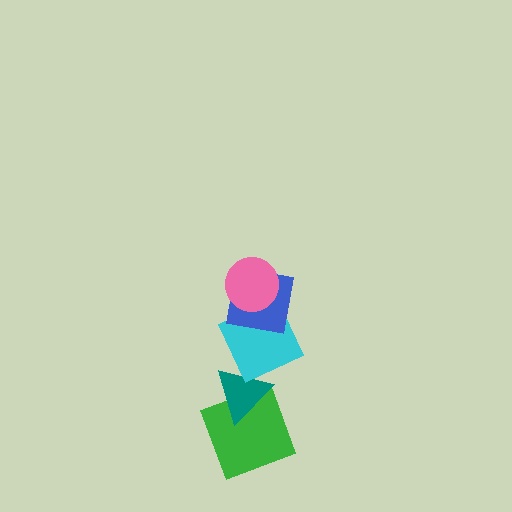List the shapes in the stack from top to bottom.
From top to bottom: the pink circle, the blue square, the cyan square, the teal triangle, the green square.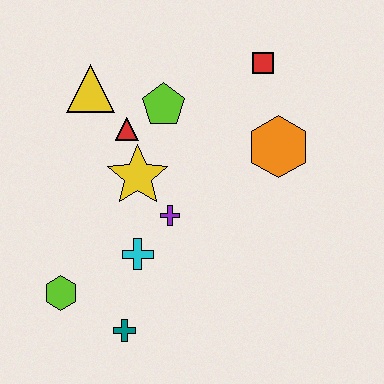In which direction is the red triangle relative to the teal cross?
The red triangle is above the teal cross.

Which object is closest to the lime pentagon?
The red triangle is closest to the lime pentagon.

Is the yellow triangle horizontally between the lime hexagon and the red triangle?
Yes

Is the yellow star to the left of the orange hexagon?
Yes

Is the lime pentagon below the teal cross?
No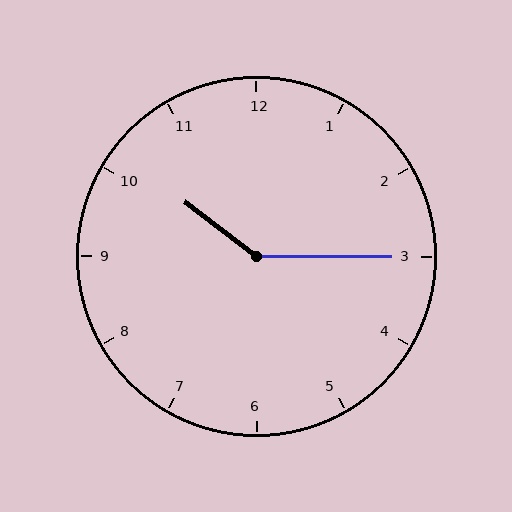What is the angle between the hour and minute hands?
Approximately 142 degrees.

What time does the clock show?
10:15.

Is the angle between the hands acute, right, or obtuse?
It is obtuse.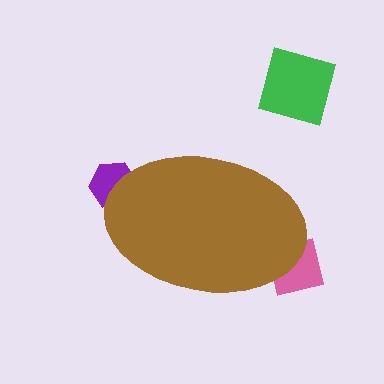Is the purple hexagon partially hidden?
Yes, the purple hexagon is partially hidden behind the brown ellipse.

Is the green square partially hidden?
No, the green square is fully visible.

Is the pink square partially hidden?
Yes, the pink square is partially hidden behind the brown ellipse.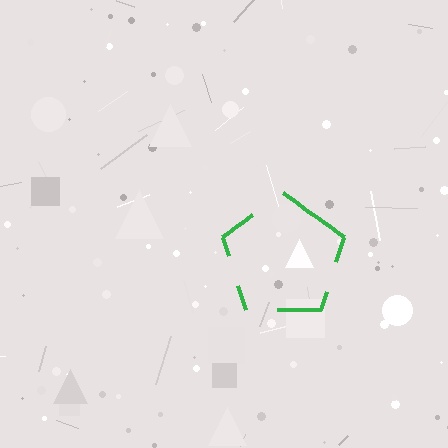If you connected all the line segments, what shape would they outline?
They would outline a pentagon.